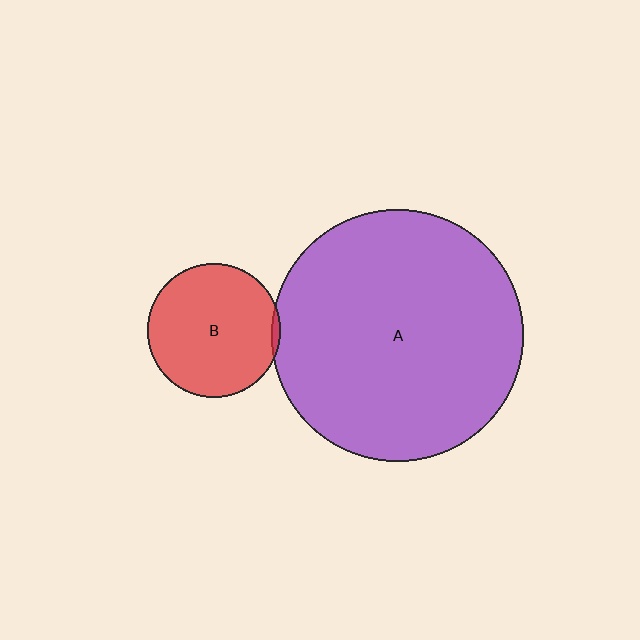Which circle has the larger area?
Circle A (purple).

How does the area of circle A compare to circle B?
Approximately 3.6 times.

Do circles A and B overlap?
Yes.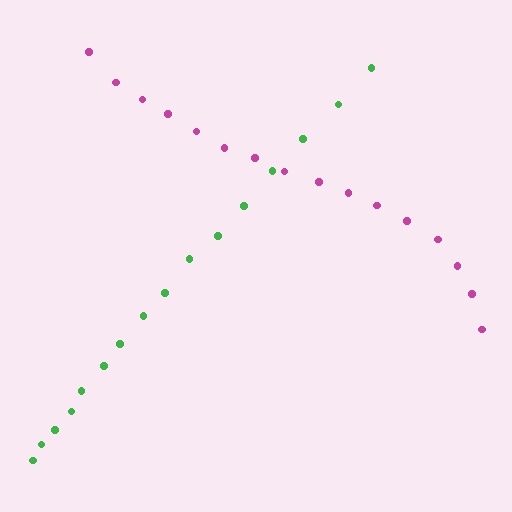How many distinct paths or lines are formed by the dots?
There are 2 distinct paths.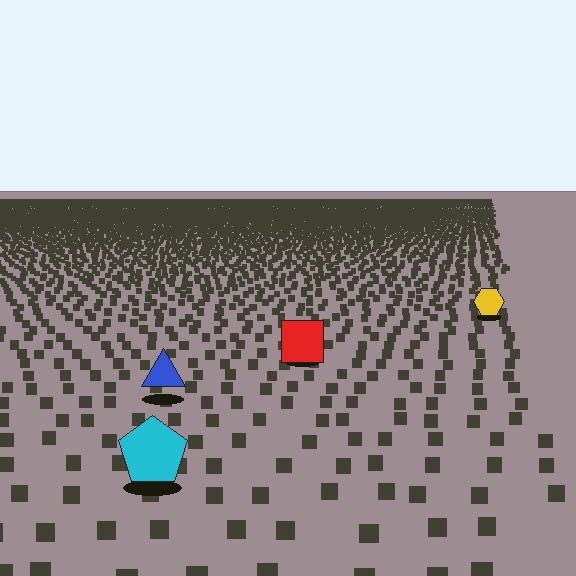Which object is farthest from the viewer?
The yellow hexagon is farthest from the viewer. It appears smaller and the ground texture around it is denser.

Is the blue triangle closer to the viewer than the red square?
Yes. The blue triangle is closer — you can tell from the texture gradient: the ground texture is coarser near it.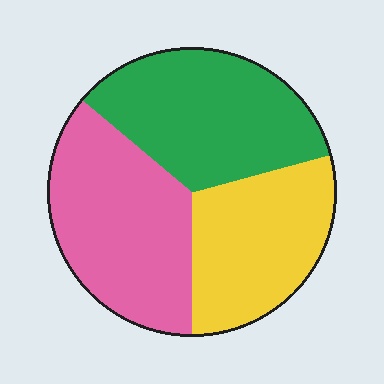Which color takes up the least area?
Yellow, at roughly 30%.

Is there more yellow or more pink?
Pink.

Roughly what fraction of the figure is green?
Green takes up about one third (1/3) of the figure.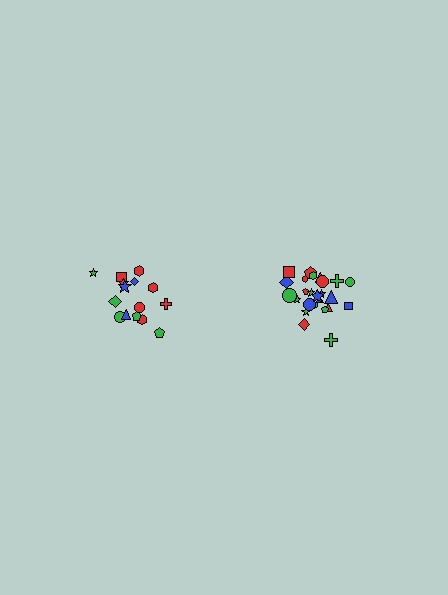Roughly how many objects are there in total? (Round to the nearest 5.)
Roughly 40 objects in total.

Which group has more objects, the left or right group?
The right group.